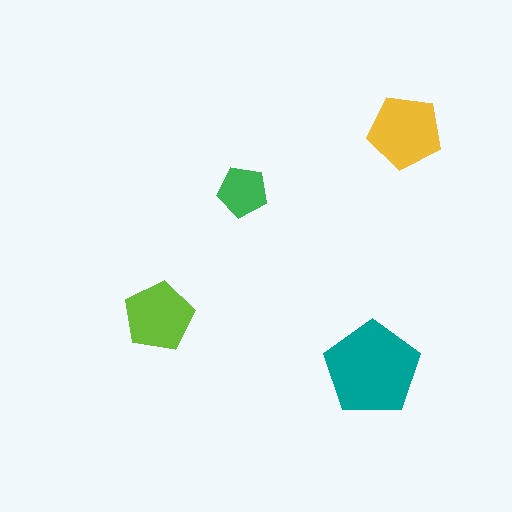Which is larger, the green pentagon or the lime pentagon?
The lime one.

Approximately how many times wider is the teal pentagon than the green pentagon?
About 2 times wider.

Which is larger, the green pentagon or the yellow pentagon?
The yellow one.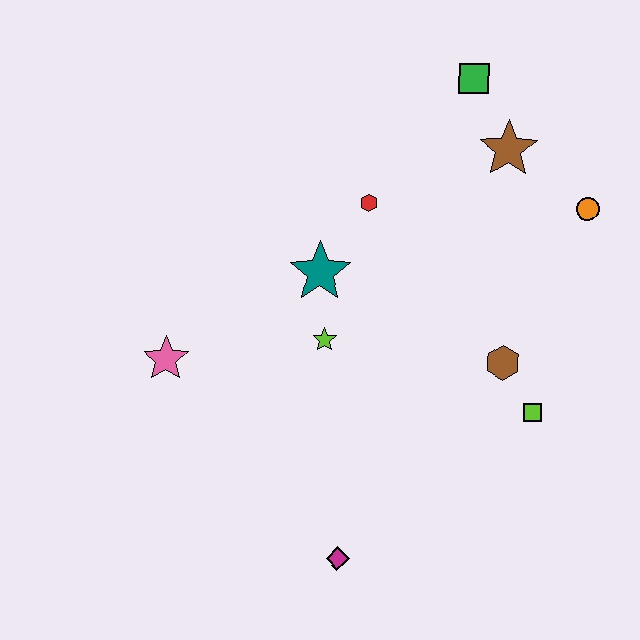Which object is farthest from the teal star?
The magenta diamond is farthest from the teal star.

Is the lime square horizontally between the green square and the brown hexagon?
No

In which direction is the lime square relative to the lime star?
The lime square is to the right of the lime star.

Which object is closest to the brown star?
The green square is closest to the brown star.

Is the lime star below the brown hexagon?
No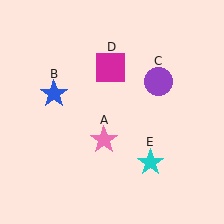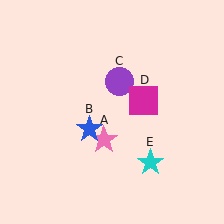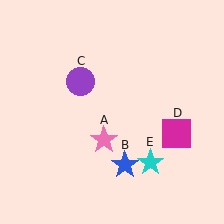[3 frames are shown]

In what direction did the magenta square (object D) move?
The magenta square (object D) moved down and to the right.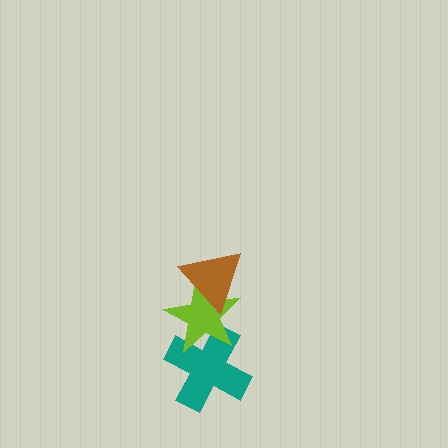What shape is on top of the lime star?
The brown triangle is on top of the lime star.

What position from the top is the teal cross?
The teal cross is 3rd from the top.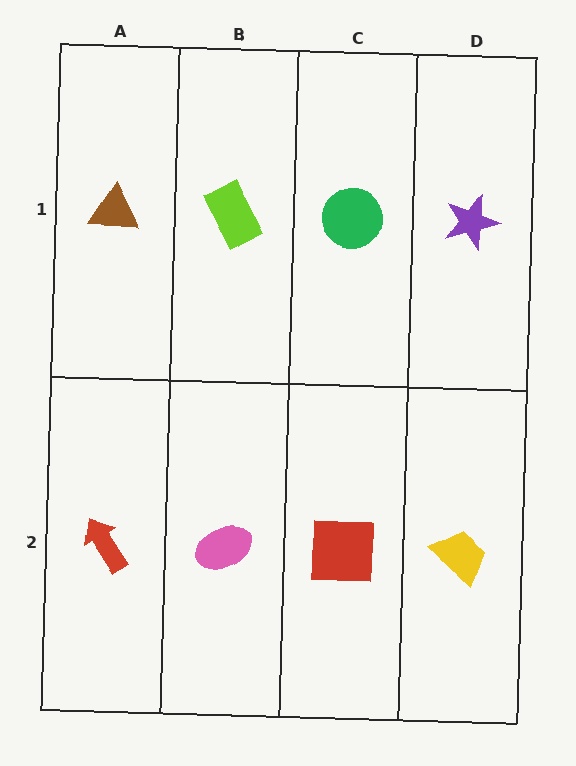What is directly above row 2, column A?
A brown triangle.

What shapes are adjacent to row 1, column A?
A red arrow (row 2, column A), a lime rectangle (row 1, column B).